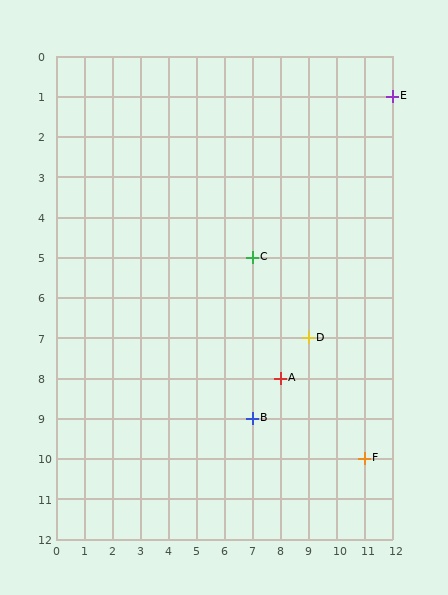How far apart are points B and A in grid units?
Points B and A are 1 column and 1 row apart (about 1.4 grid units diagonally).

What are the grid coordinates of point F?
Point F is at grid coordinates (11, 10).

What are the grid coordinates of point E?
Point E is at grid coordinates (12, 1).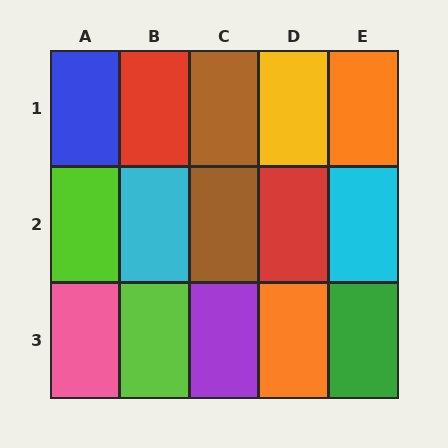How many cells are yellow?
1 cell is yellow.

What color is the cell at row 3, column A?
Pink.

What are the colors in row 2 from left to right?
Lime, cyan, brown, red, cyan.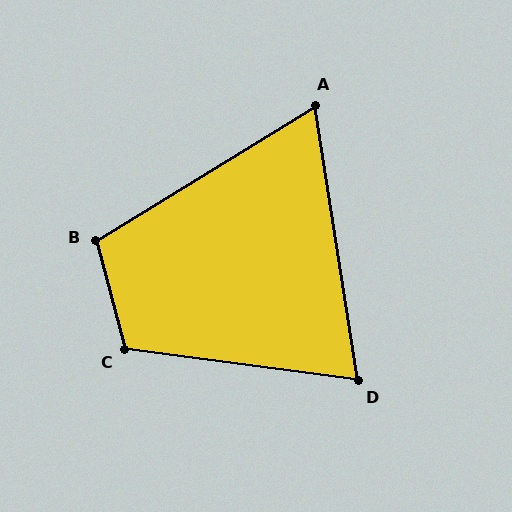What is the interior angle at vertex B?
Approximately 106 degrees (obtuse).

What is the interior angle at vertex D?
Approximately 74 degrees (acute).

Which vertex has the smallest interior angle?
A, at approximately 67 degrees.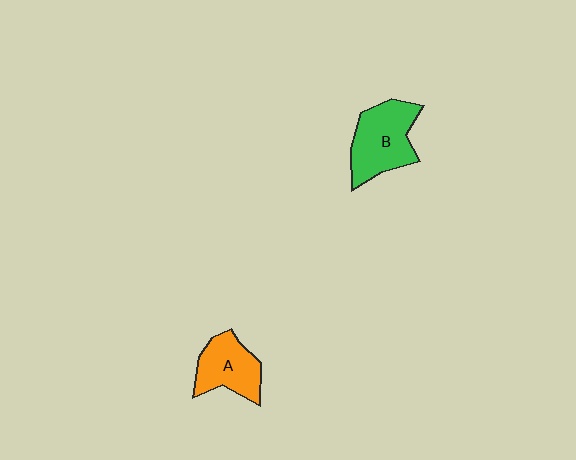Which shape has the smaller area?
Shape A (orange).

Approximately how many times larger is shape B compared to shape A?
Approximately 1.3 times.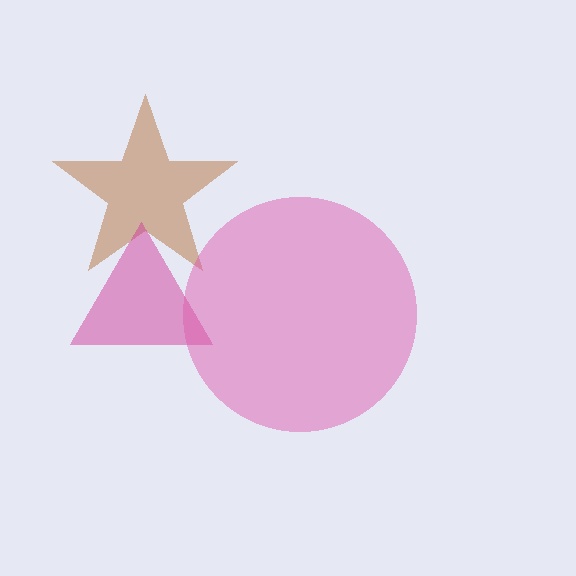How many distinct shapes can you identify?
There are 3 distinct shapes: a brown star, a magenta triangle, a pink circle.